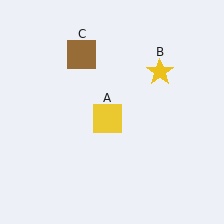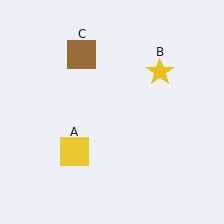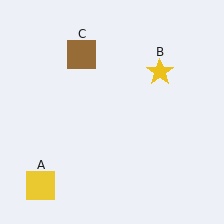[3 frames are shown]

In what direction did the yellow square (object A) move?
The yellow square (object A) moved down and to the left.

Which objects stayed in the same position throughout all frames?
Yellow star (object B) and brown square (object C) remained stationary.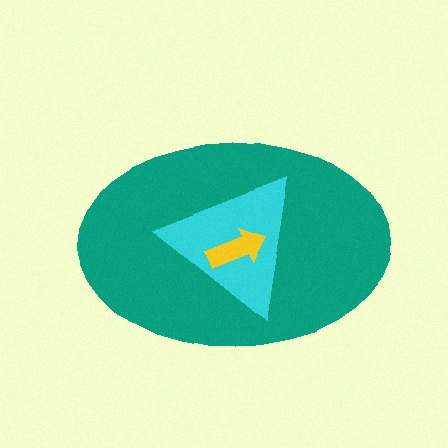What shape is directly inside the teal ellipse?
The cyan triangle.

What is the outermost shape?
The teal ellipse.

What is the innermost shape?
The yellow arrow.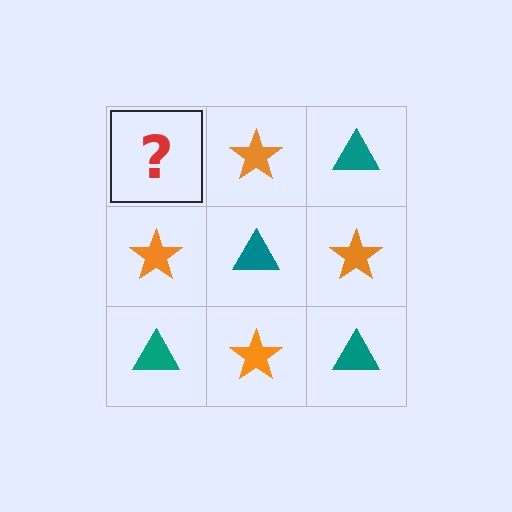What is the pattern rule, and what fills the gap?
The rule is that it alternates teal triangle and orange star in a checkerboard pattern. The gap should be filled with a teal triangle.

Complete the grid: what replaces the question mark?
The question mark should be replaced with a teal triangle.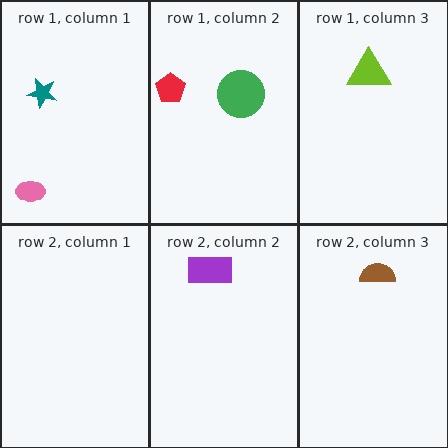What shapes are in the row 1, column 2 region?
The red pentagon, the green circle.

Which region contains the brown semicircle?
The row 2, column 3 region.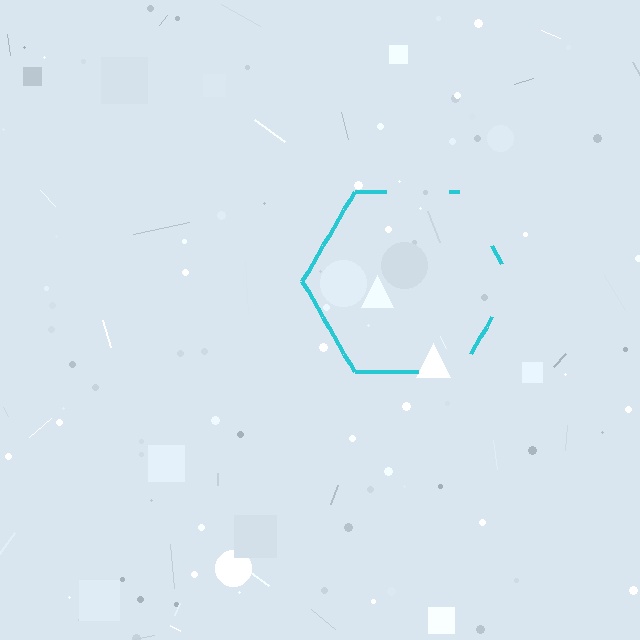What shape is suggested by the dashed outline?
The dashed outline suggests a hexagon.